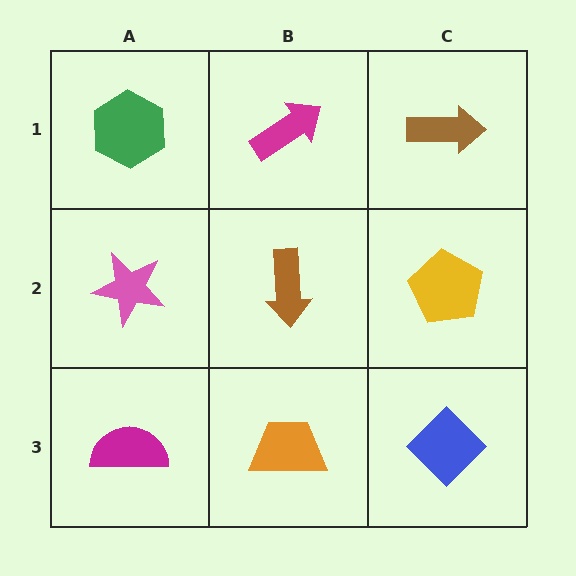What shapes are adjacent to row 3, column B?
A brown arrow (row 2, column B), a magenta semicircle (row 3, column A), a blue diamond (row 3, column C).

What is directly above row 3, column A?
A pink star.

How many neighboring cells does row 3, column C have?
2.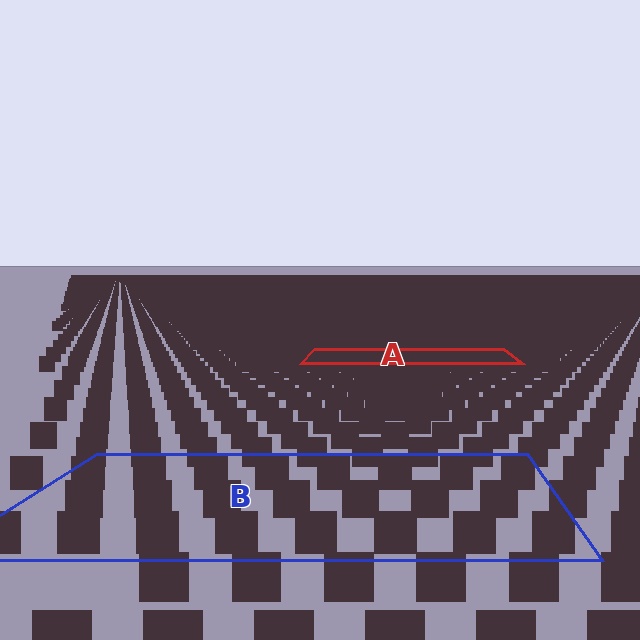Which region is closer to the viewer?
Region B is closer. The texture elements there are larger and more spread out.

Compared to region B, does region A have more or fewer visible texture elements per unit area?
Region A has more texture elements per unit area — they are packed more densely because it is farther away.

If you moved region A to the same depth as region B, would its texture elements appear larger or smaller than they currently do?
They would appear larger. At a closer depth, the same texture elements are projected at a bigger on-screen size.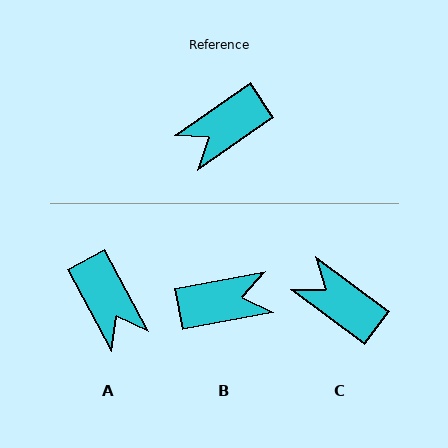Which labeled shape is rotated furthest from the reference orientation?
B, about 156 degrees away.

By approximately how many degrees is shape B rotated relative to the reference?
Approximately 156 degrees counter-clockwise.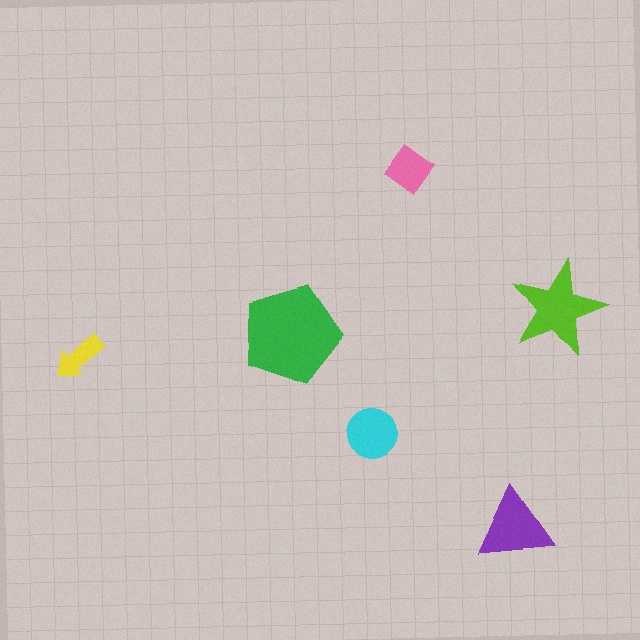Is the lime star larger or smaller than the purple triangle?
Larger.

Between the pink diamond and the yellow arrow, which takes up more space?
The pink diamond.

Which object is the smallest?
The yellow arrow.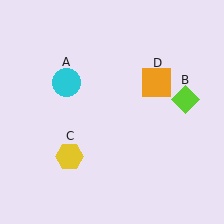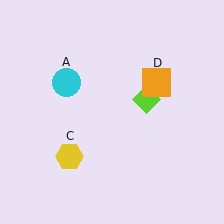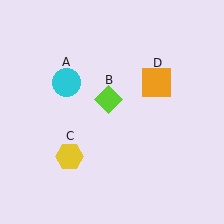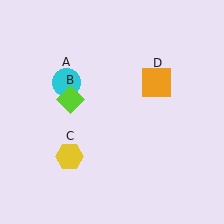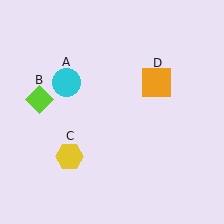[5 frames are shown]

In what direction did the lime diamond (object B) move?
The lime diamond (object B) moved left.